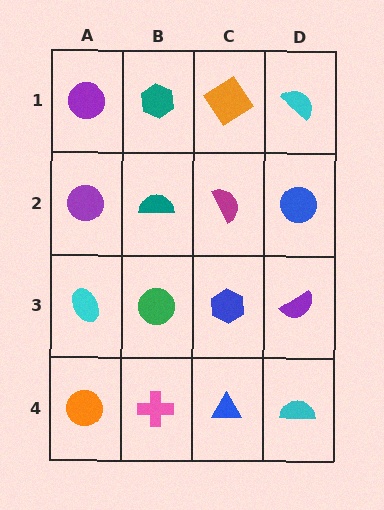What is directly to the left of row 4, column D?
A blue triangle.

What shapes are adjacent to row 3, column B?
A teal semicircle (row 2, column B), a pink cross (row 4, column B), a cyan ellipse (row 3, column A), a blue hexagon (row 3, column C).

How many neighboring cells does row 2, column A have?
3.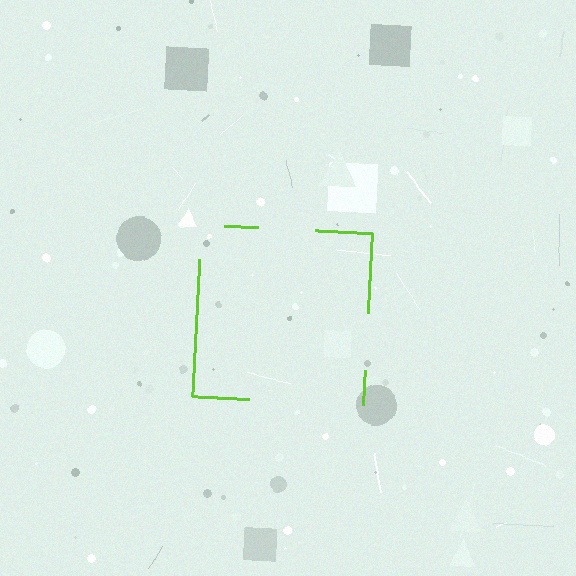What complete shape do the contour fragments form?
The contour fragments form a square.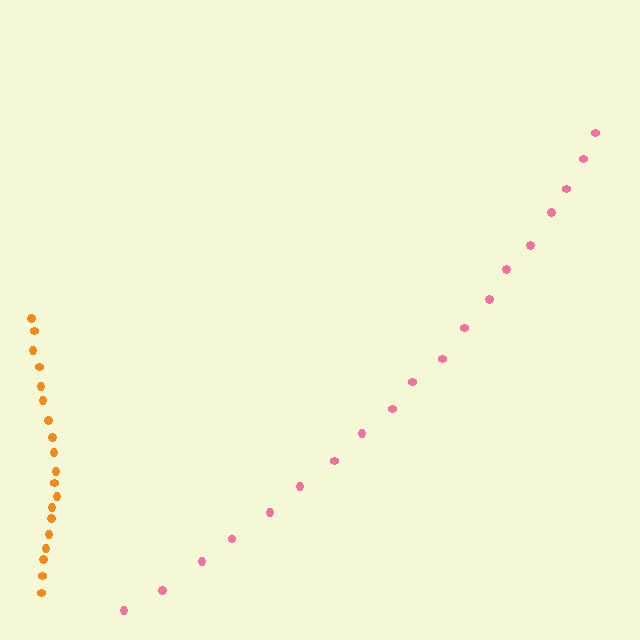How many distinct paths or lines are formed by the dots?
There are 2 distinct paths.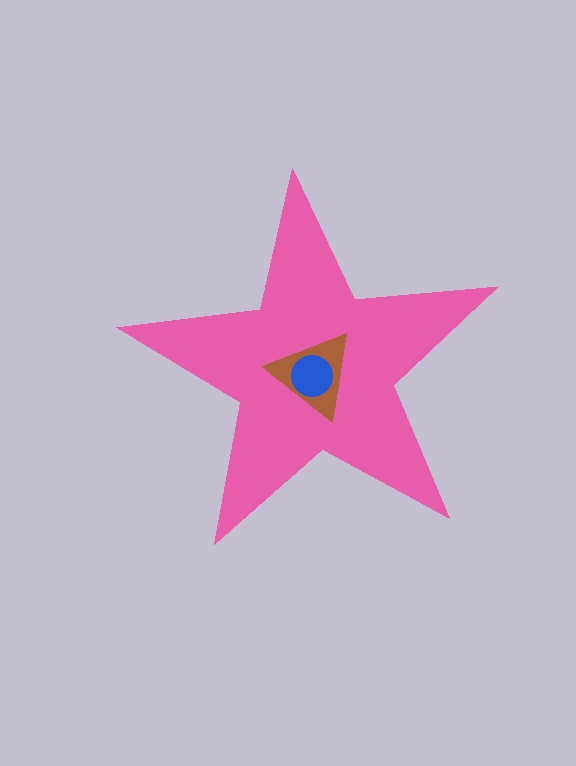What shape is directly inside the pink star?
The brown triangle.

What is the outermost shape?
The pink star.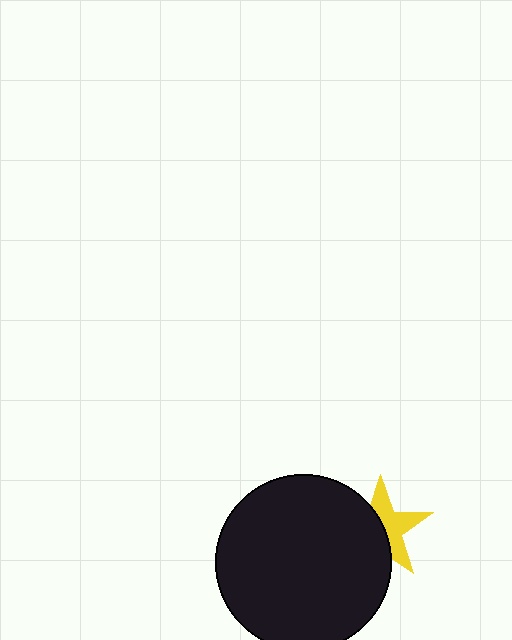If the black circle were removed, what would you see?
You would see the complete yellow star.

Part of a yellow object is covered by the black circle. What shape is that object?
It is a star.